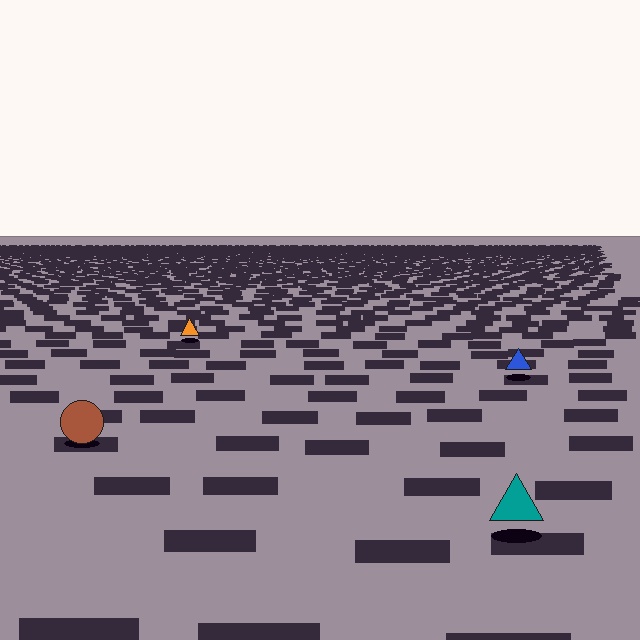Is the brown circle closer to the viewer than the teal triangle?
No. The teal triangle is closer — you can tell from the texture gradient: the ground texture is coarser near it.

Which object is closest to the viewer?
The teal triangle is closest. The texture marks near it are larger and more spread out.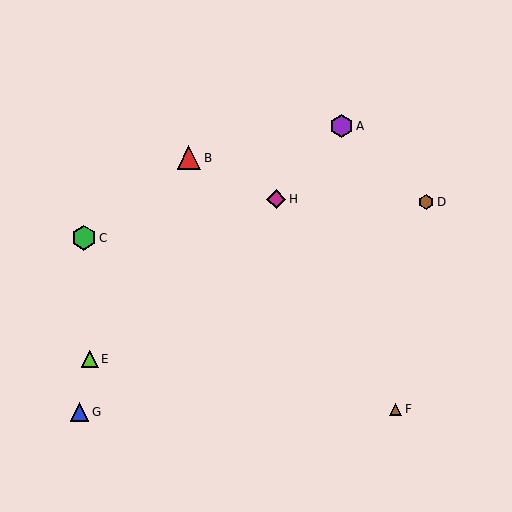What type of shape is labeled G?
Shape G is a blue triangle.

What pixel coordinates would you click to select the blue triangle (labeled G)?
Click at (79, 412) to select the blue triangle G.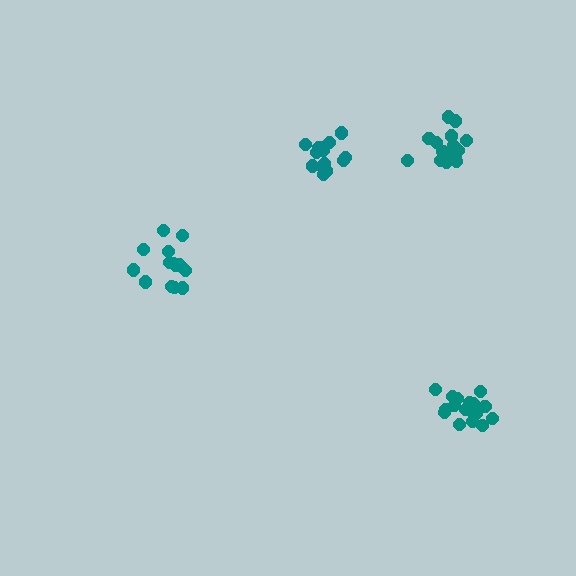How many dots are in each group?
Group 1: 14 dots, Group 2: 17 dots, Group 3: 15 dots, Group 4: 18 dots (64 total).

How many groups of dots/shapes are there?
There are 4 groups.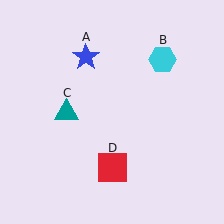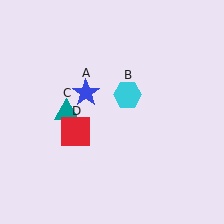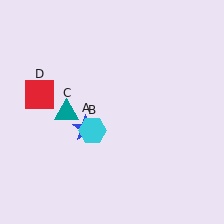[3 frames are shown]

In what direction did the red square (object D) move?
The red square (object D) moved up and to the left.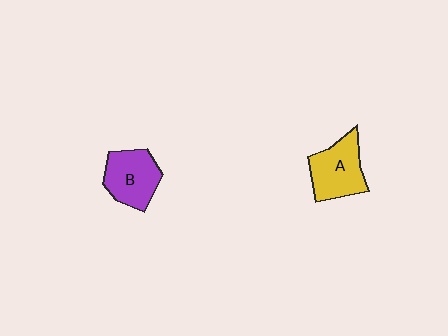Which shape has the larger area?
Shape A (yellow).